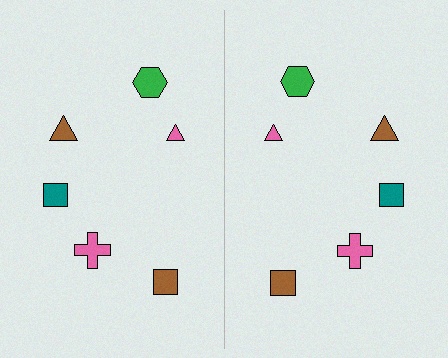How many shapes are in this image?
There are 12 shapes in this image.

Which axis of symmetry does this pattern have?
The pattern has a vertical axis of symmetry running through the center of the image.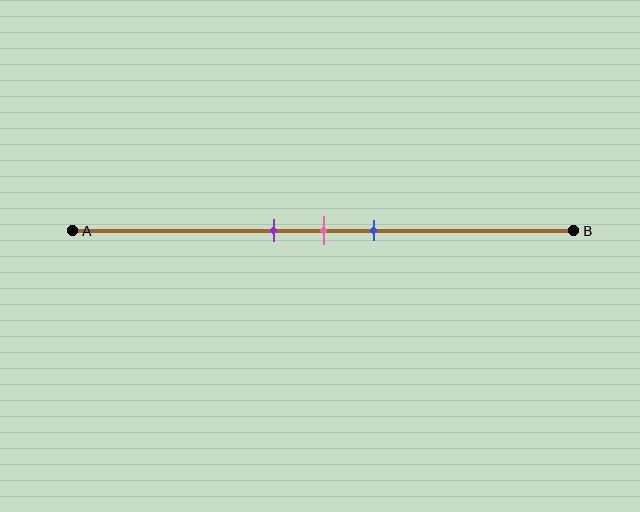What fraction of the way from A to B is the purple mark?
The purple mark is approximately 40% (0.4) of the way from A to B.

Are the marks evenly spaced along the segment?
Yes, the marks are approximately evenly spaced.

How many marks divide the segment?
There are 3 marks dividing the segment.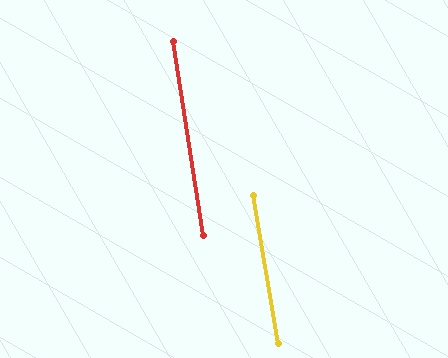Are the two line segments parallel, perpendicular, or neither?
Parallel — their directions differ by only 1.1°.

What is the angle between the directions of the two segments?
Approximately 1 degree.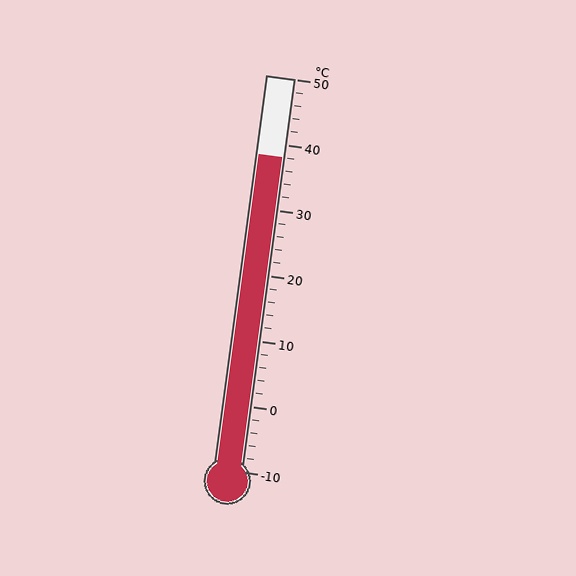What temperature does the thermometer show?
The thermometer shows approximately 38°C.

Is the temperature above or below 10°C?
The temperature is above 10°C.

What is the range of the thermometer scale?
The thermometer scale ranges from -10°C to 50°C.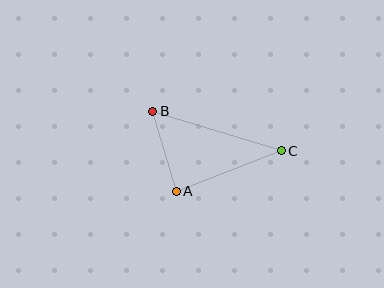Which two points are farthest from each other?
Points B and C are farthest from each other.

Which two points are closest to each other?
Points A and B are closest to each other.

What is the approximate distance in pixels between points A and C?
The distance between A and C is approximately 113 pixels.